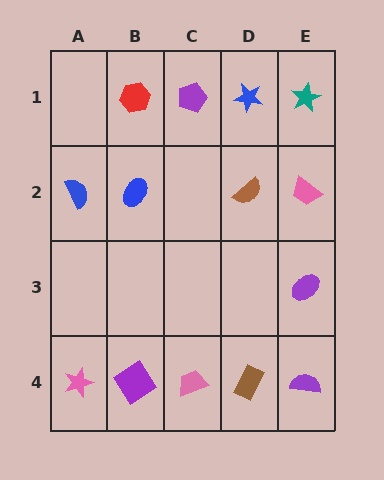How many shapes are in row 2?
4 shapes.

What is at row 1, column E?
A teal star.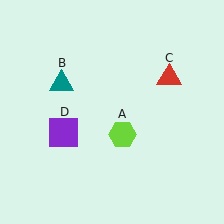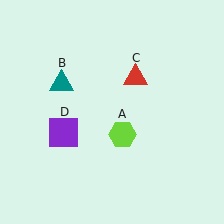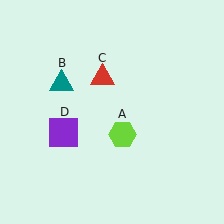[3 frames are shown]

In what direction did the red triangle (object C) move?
The red triangle (object C) moved left.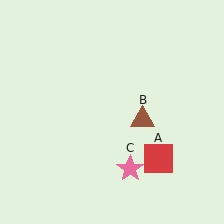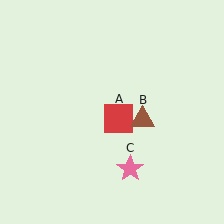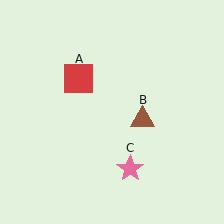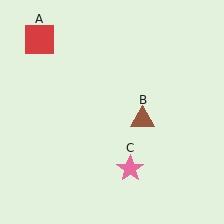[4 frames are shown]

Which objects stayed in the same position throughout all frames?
Brown triangle (object B) and pink star (object C) remained stationary.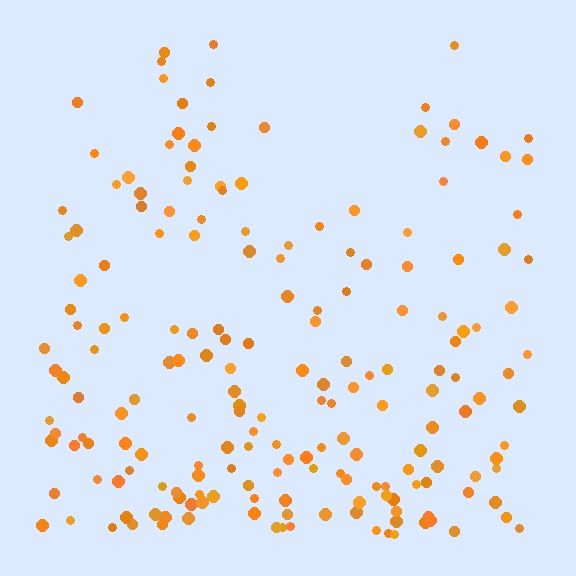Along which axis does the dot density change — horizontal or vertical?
Vertical.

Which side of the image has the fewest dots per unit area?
The top.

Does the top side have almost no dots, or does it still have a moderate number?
Still a moderate number, just noticeably fewer than the bottom.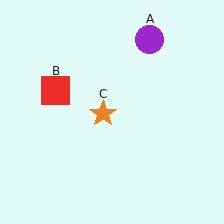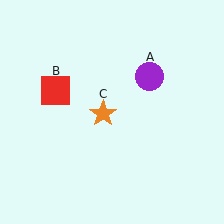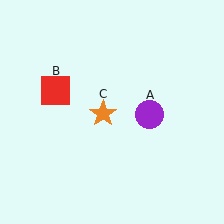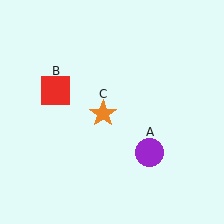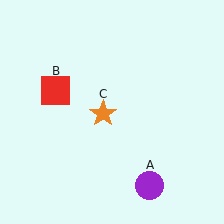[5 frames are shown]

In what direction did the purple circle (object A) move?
The purple circle (object A) moved down.